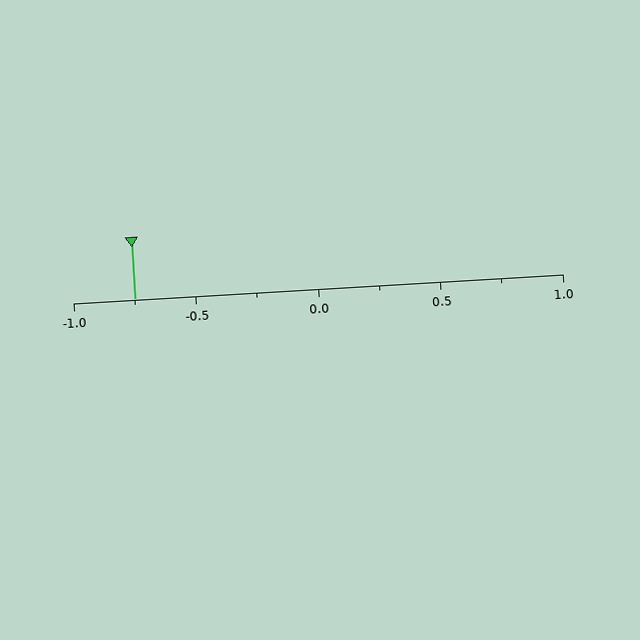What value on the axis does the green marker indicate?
The marker indicates approximately -0.75.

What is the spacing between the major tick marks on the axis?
The major ticks are spaced 0.5 apart.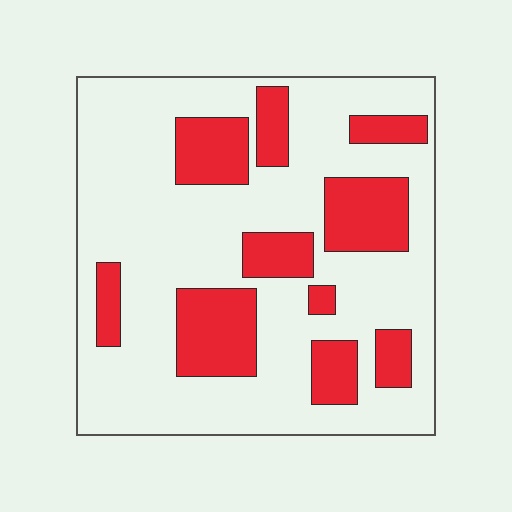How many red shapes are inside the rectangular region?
10.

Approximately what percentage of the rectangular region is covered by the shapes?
Approximately 25%.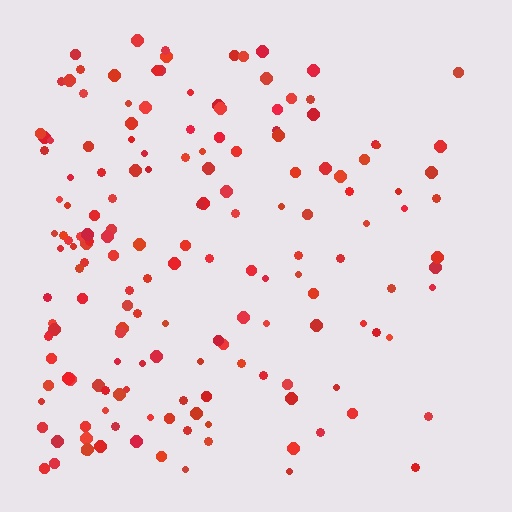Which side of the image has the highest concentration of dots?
The left.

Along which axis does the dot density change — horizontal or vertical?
Horizontal.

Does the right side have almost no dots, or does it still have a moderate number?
Still a moderate number, just noticeably fewer than the left.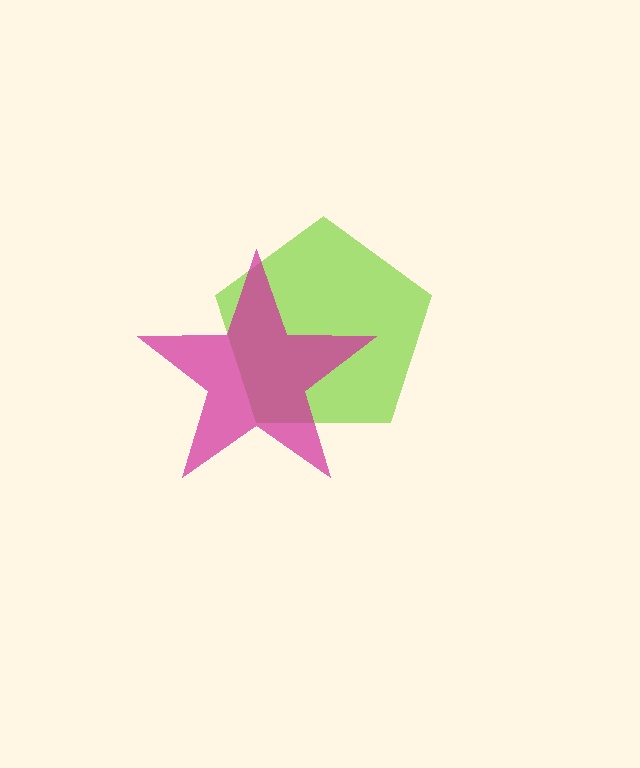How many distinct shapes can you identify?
There are 2 distinct shapes: a lime pentagon, a magenta star.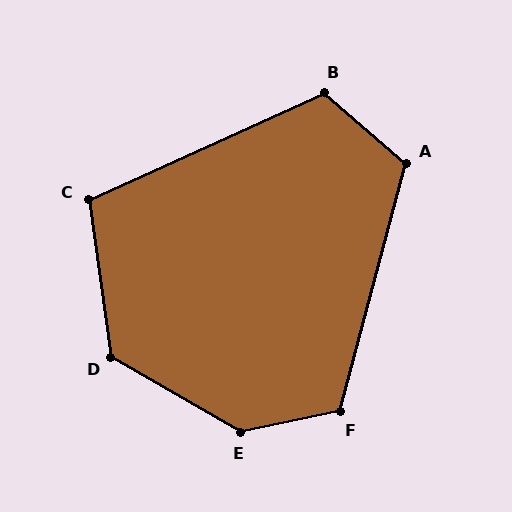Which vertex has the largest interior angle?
E, at approximately 138 degrees.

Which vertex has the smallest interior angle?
C, at approximately 106 degrees.